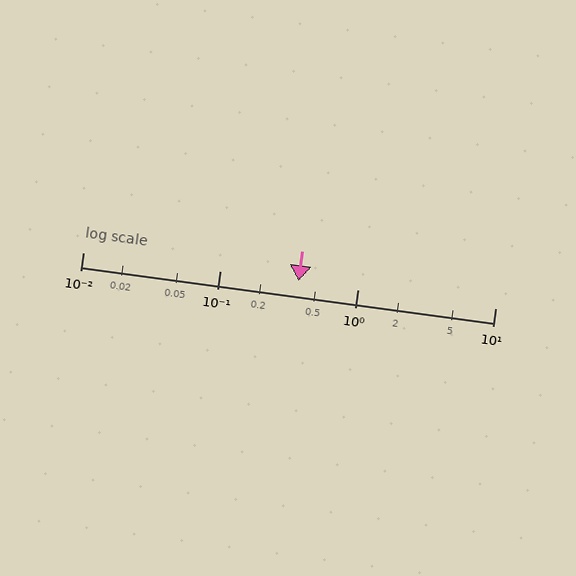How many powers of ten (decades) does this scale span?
The scale spans 3 decades, from 0.01 to 10.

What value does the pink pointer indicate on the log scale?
The pointer indicates approximately 0.37.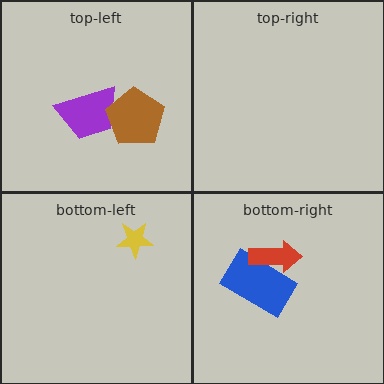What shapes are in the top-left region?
The purple trapezoid, the brown pentagon.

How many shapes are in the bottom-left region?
1.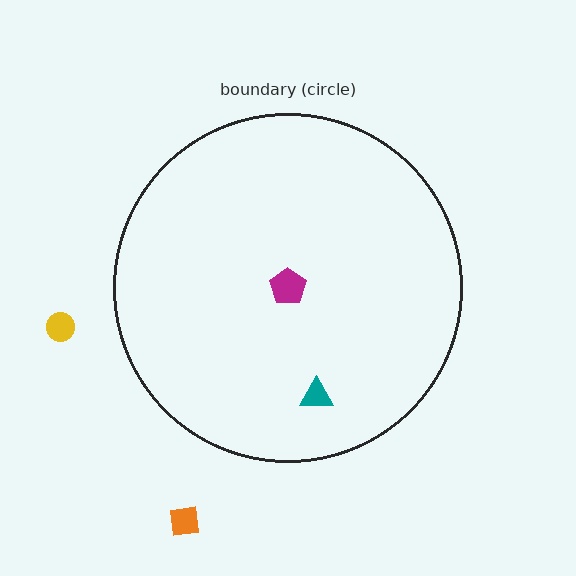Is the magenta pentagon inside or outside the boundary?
Inside.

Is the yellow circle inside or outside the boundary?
Outside.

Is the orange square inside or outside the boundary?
Outside.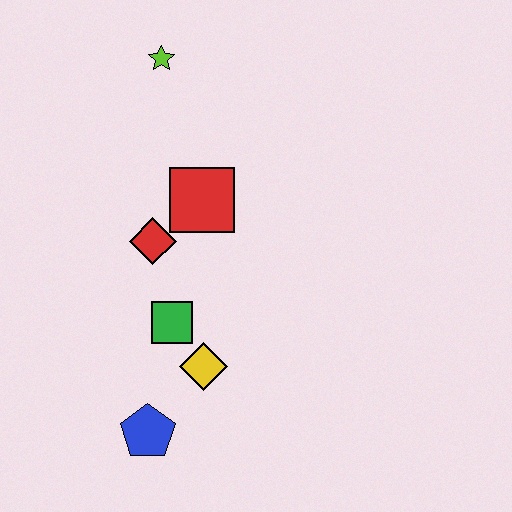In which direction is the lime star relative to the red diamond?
The lime star is above the red diamond.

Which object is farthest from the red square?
The blue pentagon is farthest from the red square.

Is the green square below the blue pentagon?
No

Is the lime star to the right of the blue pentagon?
Yes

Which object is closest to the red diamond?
The red square is closest to the red diamond.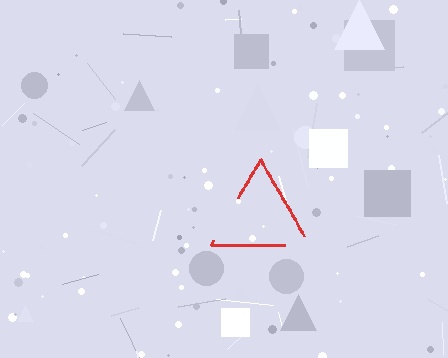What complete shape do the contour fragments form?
The contour fragments form a triangle.